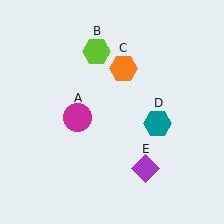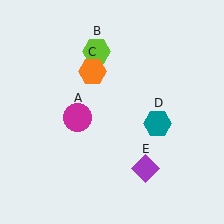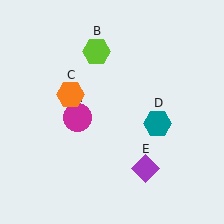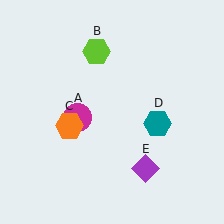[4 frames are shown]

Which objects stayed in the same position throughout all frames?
Magenta circle (object A) and lime hexagon (object B) and teal hexagon (object D) and purple diamond (object E) remained stationary.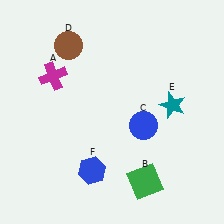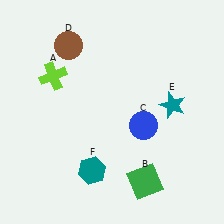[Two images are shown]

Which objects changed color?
A changed from magenta to lime. F changed from blue to teal.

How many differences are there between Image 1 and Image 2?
There are 2 differences between the two images.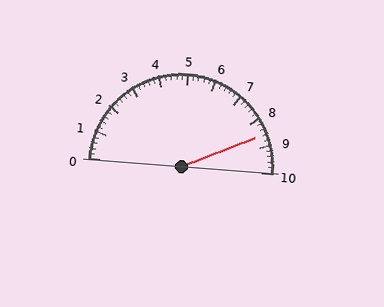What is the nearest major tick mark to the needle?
The nearest major tick mark is 9.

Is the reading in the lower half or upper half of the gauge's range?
The reading is in the upper half of the range (0 to 10).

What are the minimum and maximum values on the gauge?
The gauge ranges from 0 to 10.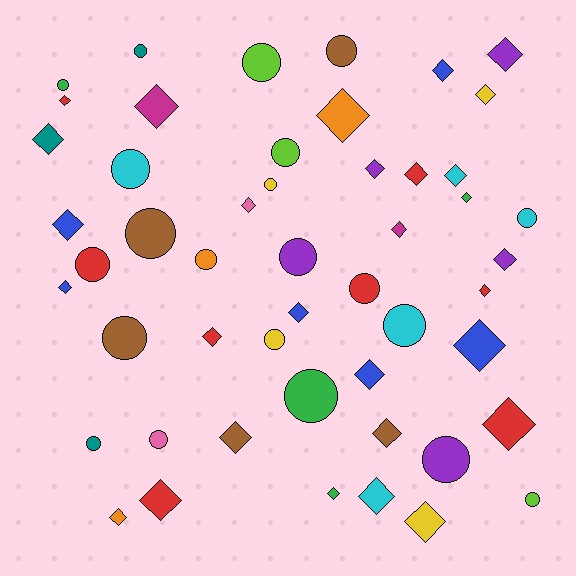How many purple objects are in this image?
There are 5 purple objects.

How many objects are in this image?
There are 50 objects.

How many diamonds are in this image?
There are 29 diamonds.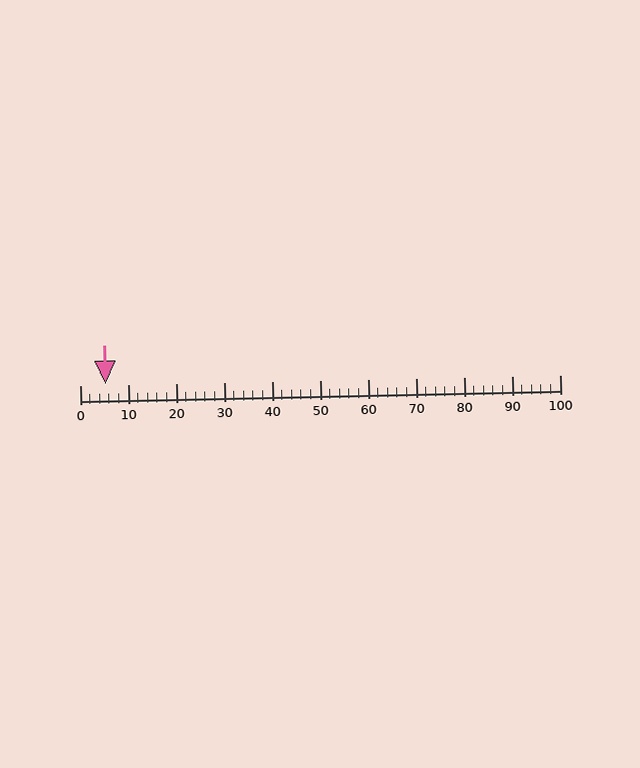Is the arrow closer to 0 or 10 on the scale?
The arrow is closer to 10.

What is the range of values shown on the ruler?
The ruler shows values from 0 to 100.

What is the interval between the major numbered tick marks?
The major tick marks are spaced 10 units apart.